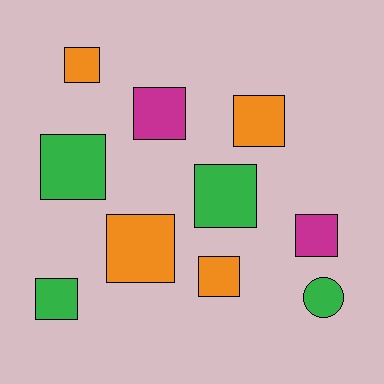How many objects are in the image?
There are 10 objects.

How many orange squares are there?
There are 4 orange squares.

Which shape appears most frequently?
Square, with 9 objects.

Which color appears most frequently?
Green, with 4 objects.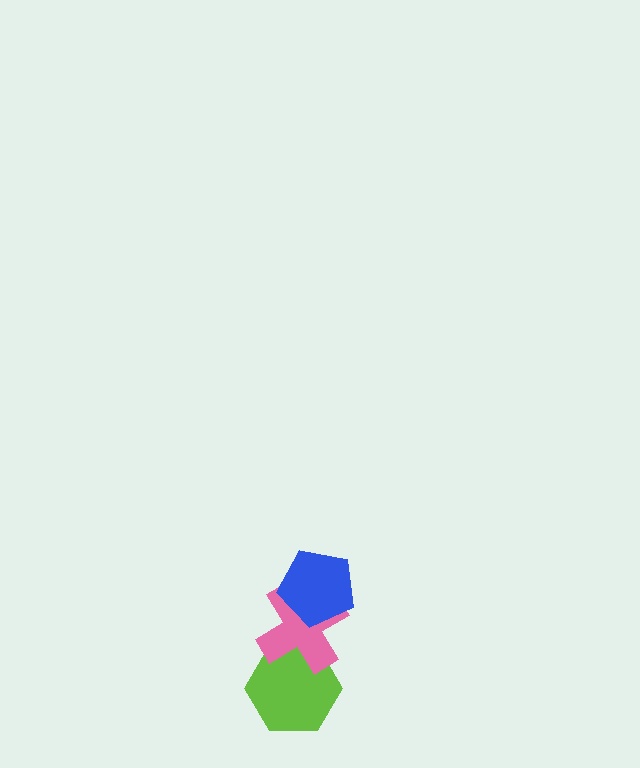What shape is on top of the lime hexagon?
The pink cross is on top of the lime hexagon.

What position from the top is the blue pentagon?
The blue pentagon is 1st from the top.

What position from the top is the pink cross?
The pink cross is 2nd from the top.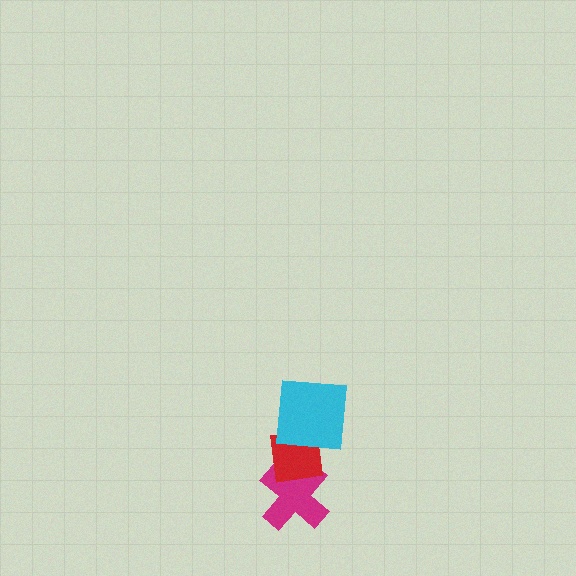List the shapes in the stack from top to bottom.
From top to bottom: the cyan square, the red square, the magenta cross.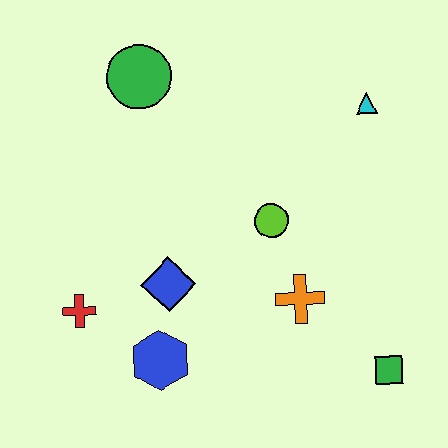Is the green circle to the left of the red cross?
No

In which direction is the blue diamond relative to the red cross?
The blue diamond is to the right of the red cross.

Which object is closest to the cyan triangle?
The lime circle is closest to the cyan triangle.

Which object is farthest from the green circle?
The green square is farthest from the green circle.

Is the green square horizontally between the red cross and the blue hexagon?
No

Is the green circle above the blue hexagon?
Yes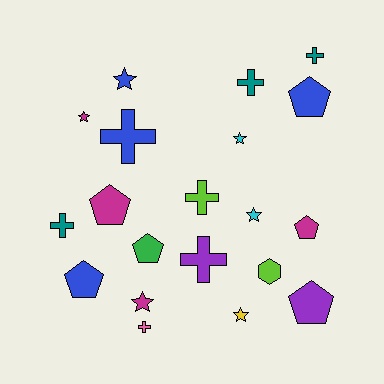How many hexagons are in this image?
There is 1 hexagon.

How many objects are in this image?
There are 20 objects.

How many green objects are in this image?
There is 1 green object.